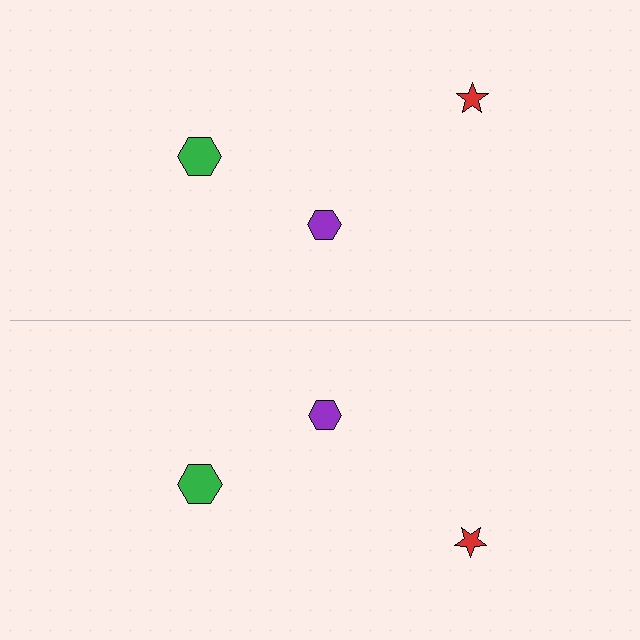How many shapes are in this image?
There are 6 shapes in this image.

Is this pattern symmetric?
Yes, this pattern has bilateral (reflection) symmetry.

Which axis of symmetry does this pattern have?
The pattern has a horizontal axis of symmetry running through the center of the image.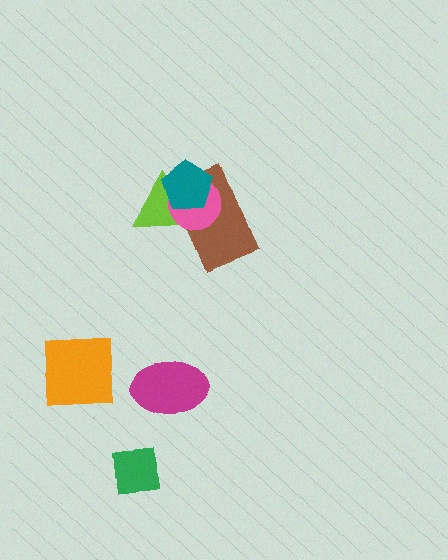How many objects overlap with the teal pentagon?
3 objects overlap with the teal pentagon.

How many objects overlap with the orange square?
0 objects overlap with the orange square.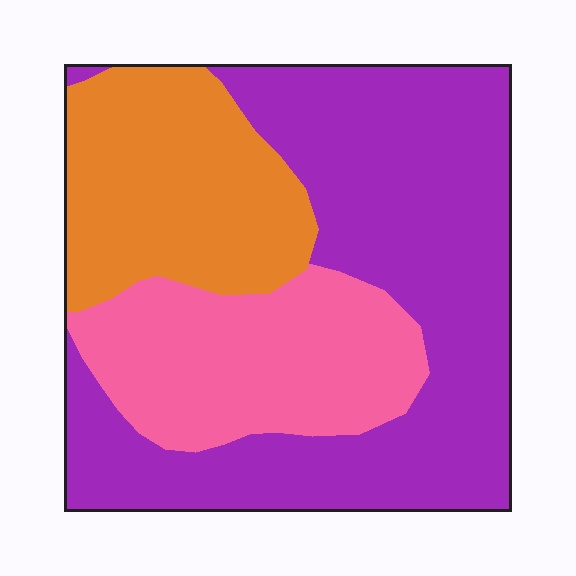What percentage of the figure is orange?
Orange takes up about one quarter (1/4) of the figure.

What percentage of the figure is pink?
Pink takes up less than a quarter of the figure.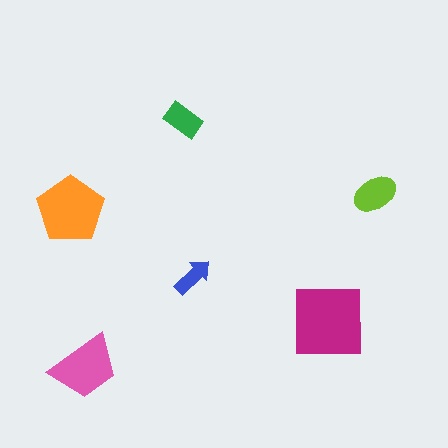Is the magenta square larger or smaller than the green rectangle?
Larger.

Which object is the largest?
The magenta square.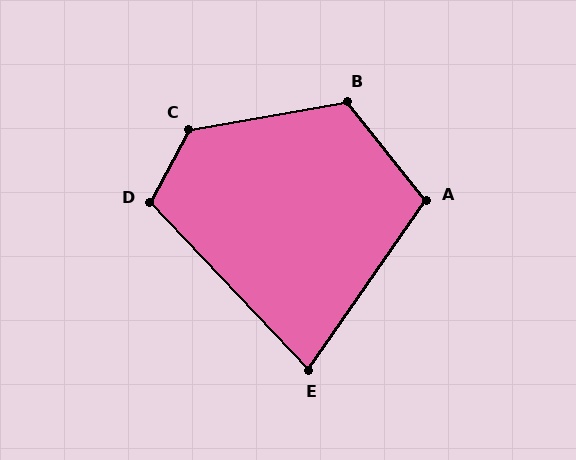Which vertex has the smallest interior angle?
E, at approximately 78 degrees.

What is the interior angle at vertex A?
Approximately 107 degrees (obtuse).